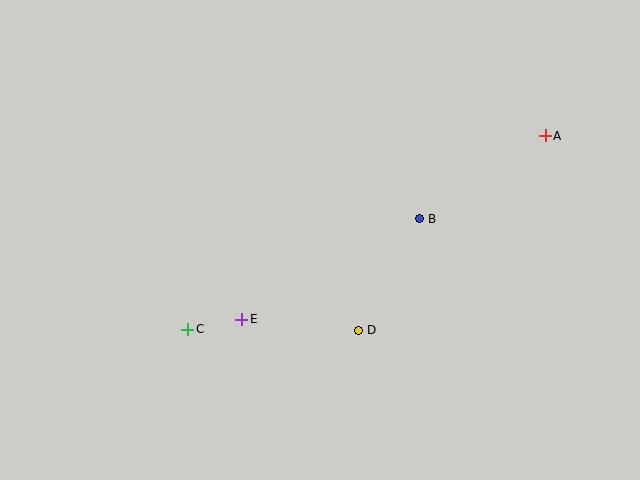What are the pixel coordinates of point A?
Point A is at (545, 136).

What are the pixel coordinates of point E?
Point E is at (242, 319).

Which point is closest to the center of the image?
Point D at (359, 330) is closest to the center.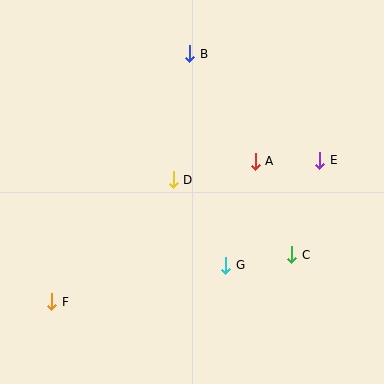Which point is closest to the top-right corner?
Point E is closest to the top-right corner.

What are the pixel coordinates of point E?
Point E is at (320, 160).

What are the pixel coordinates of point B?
Point B is at (190, 54).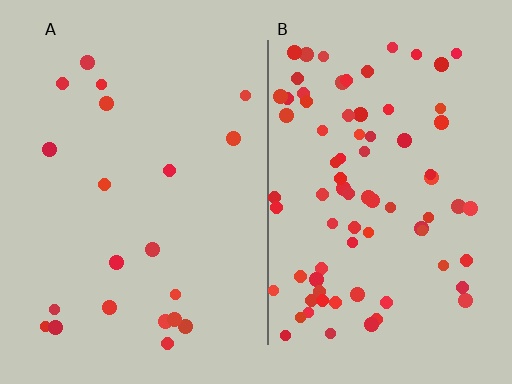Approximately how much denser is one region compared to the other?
Approximately 3.8× — region B over region A.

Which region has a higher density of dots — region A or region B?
B (the right).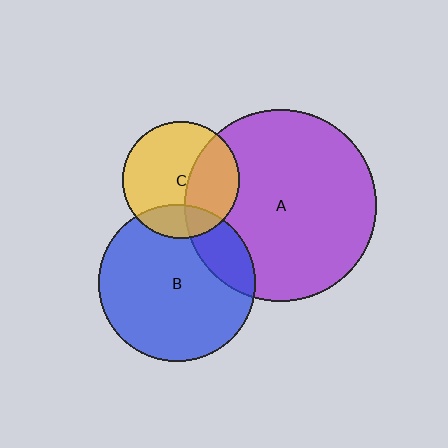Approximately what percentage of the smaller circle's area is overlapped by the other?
Approximately 35%.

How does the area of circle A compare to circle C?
Approximately 2.7 times.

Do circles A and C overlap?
Yes.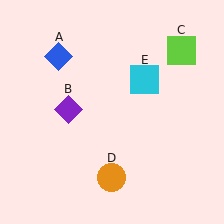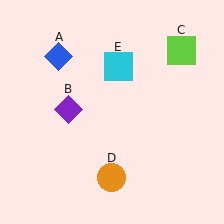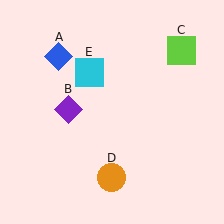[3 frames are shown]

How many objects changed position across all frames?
1 object changed position: cyan square (object E).